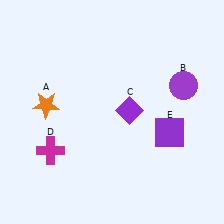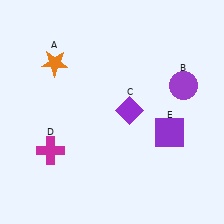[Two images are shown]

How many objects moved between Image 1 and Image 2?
1 object moved between the two images.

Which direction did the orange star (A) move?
The orange star (A) moved up.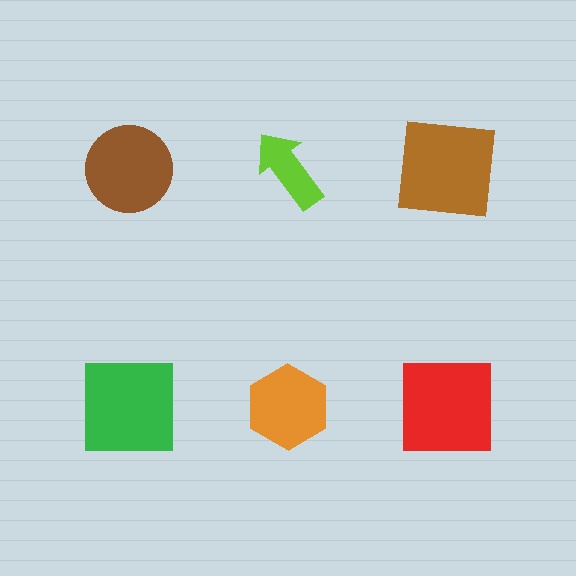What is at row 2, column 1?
A green square.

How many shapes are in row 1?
3 shapes.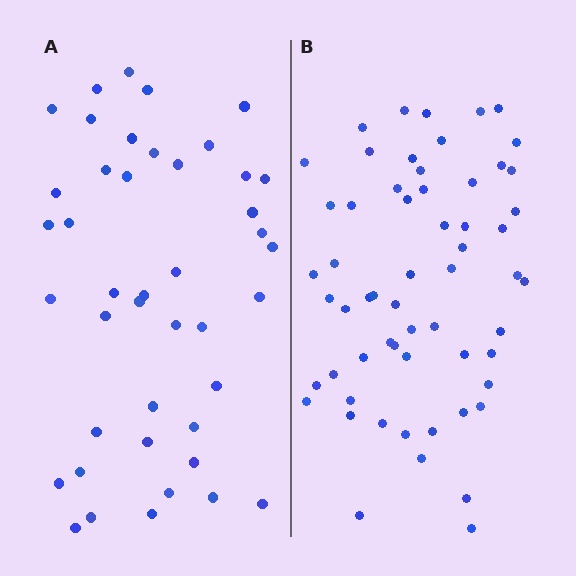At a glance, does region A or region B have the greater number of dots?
Region B (the right region) has more dots.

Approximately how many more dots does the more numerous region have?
Region B has approximately 15 more dots than region A.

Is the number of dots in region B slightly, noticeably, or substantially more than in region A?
Region B has noticeably more, but not dramatically so. The ratio is roughly 1.4 to 1.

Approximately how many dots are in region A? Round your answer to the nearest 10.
About 40 dots. (The exact count is 43, which rounds to 40.)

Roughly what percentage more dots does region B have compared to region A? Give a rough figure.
About 35% more.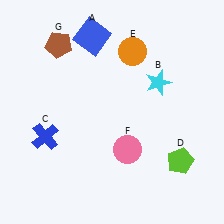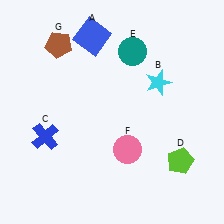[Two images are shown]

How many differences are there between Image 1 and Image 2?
There is 1 difference between the two images.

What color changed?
The circle (E) changed from orange in Image 1 to teal in Image 2.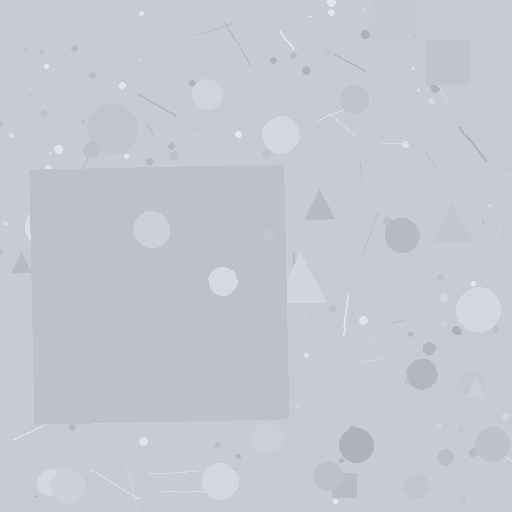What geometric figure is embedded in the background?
A square is embedded in the background.